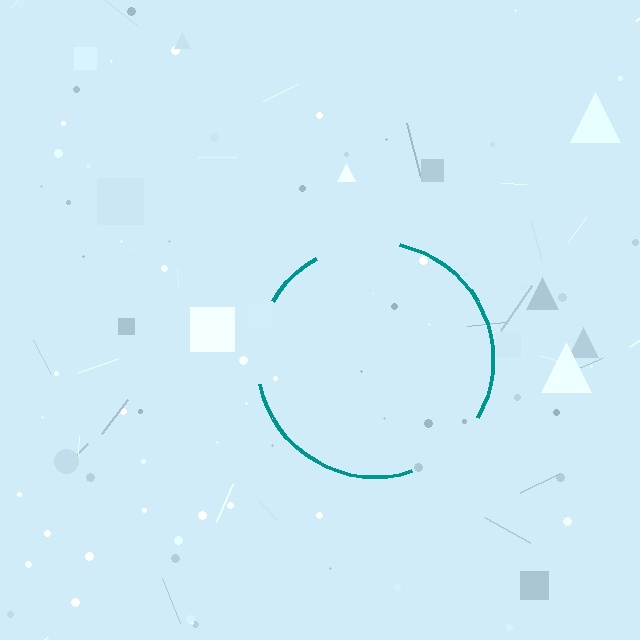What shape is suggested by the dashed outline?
The dashed outline suggests a circle.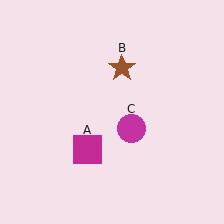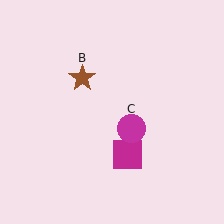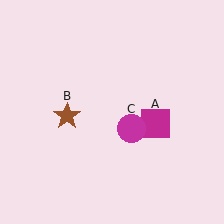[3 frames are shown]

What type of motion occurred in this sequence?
The magenta square (object A), brown star (object B) rotated counterclockwise around the center of the scene.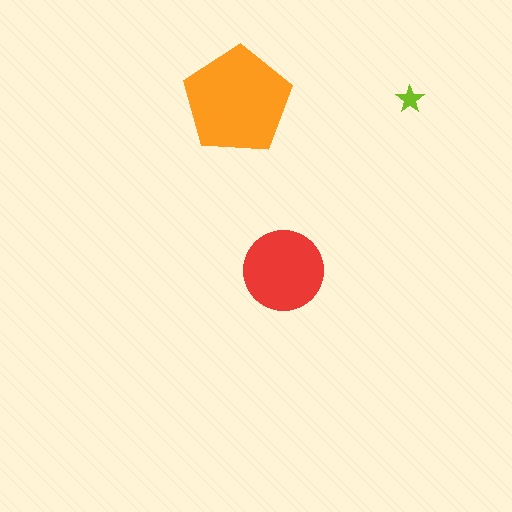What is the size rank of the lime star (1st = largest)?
3rd.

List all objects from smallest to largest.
The lime star, the red circle, the orange pentagon.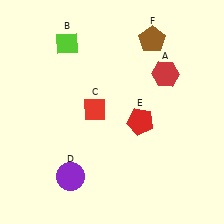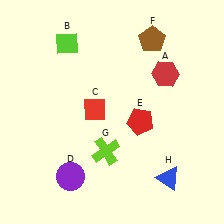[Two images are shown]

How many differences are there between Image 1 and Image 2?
There are 2 differences between the two images.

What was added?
A lime cross (G), a blue triangle (H) were added in Image 2.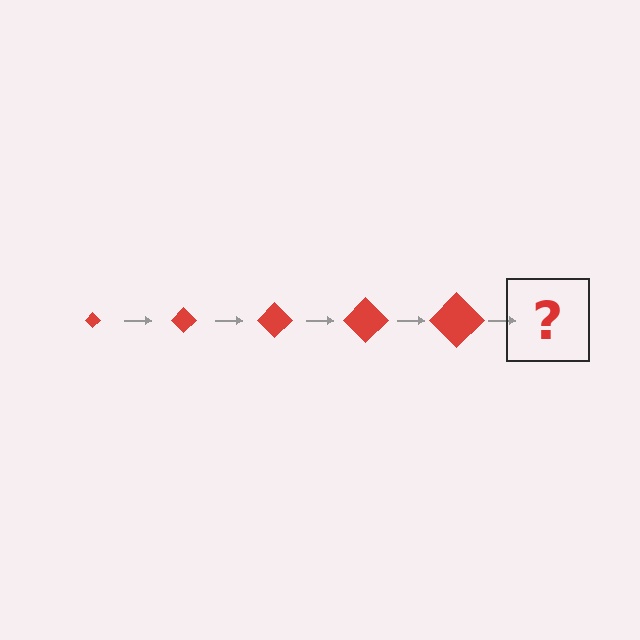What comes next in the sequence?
The next element should be a red diamond, larger than the previous one.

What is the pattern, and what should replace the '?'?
The pattern is that the diamond gets progressively larger each step. The '?' should be a red diamond, larger than the previous one.